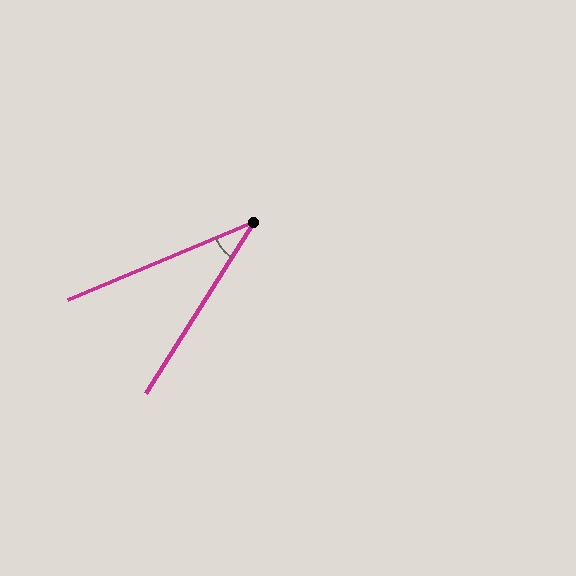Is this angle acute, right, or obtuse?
It is acute.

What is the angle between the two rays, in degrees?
Approximately 35 degrees.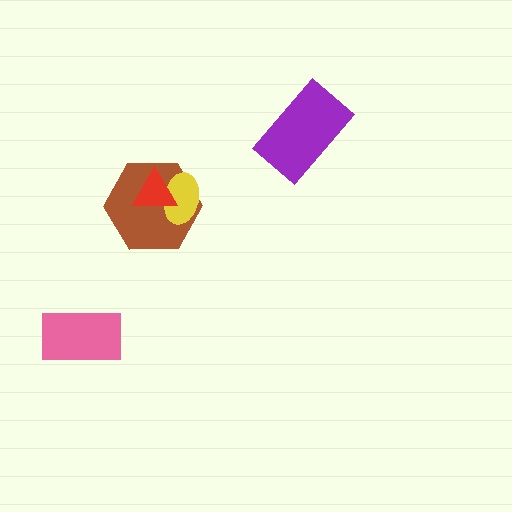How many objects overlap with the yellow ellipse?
2 objects overlap with the yellow ellipse.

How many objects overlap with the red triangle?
2 objects overlap with the red triangle.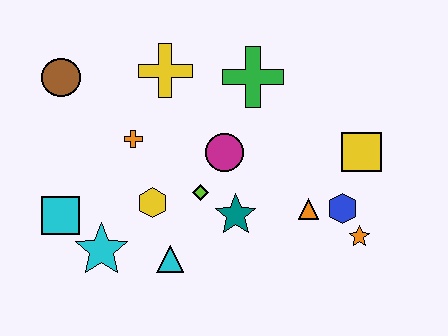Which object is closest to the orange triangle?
The blue hexagon is closest to the orange triangle.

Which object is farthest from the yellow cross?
The orange star is farthest from the yellow cross.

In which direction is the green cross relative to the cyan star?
The green cross is above the cyan star.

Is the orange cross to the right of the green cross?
No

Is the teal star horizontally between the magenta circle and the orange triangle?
Yes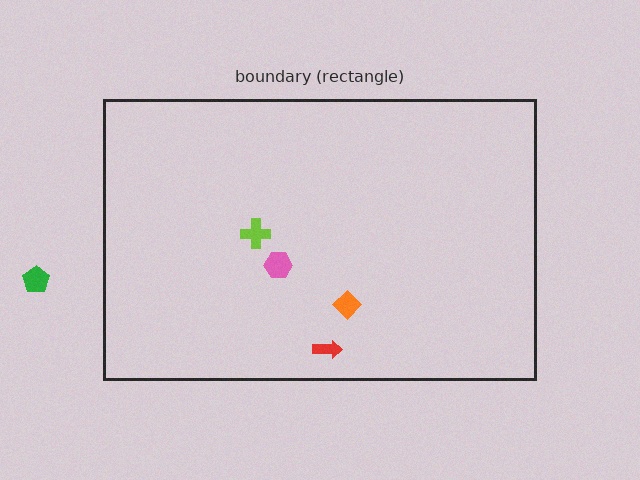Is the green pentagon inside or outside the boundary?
Outside.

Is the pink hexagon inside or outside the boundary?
Inside.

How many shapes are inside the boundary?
4 inside, 1 outside.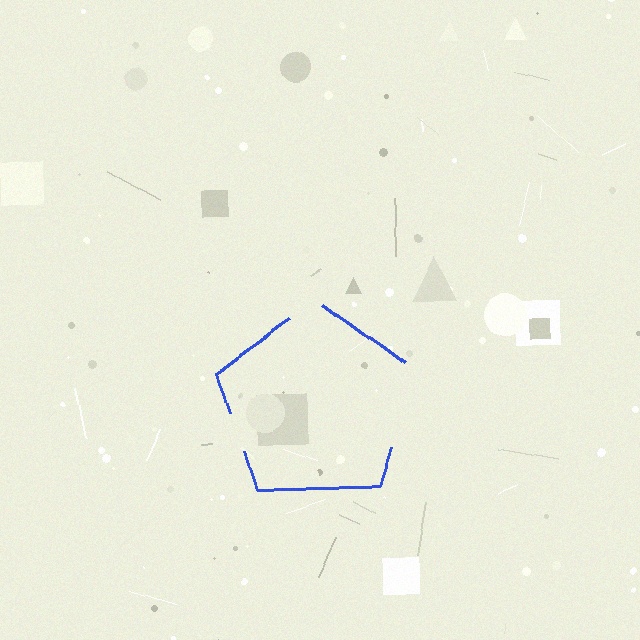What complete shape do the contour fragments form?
The contour fragments form a pentagon.